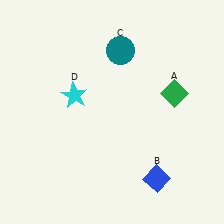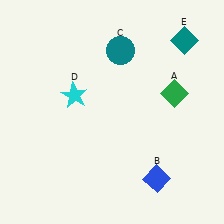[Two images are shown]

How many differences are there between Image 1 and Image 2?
There is 1 difference between the two images.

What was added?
A teal diamond (E) was added in Image 2.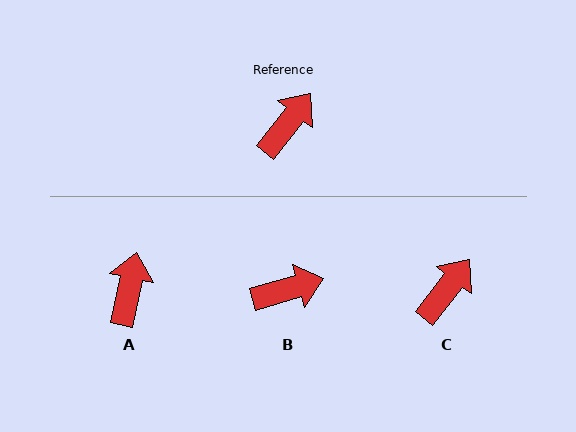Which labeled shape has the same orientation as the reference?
C.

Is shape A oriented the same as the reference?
No, it is off by about 26 degrees.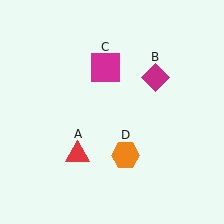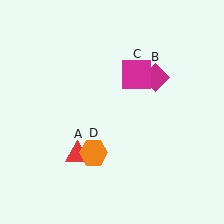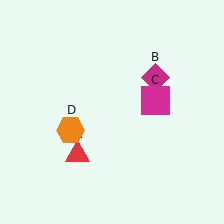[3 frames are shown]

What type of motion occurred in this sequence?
The magenta square (object C), orange hexagon (object D) rotated clockwise around the center of the scene.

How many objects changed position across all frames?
2 objects changed position: magenta square (object C), orange hexagon (object D).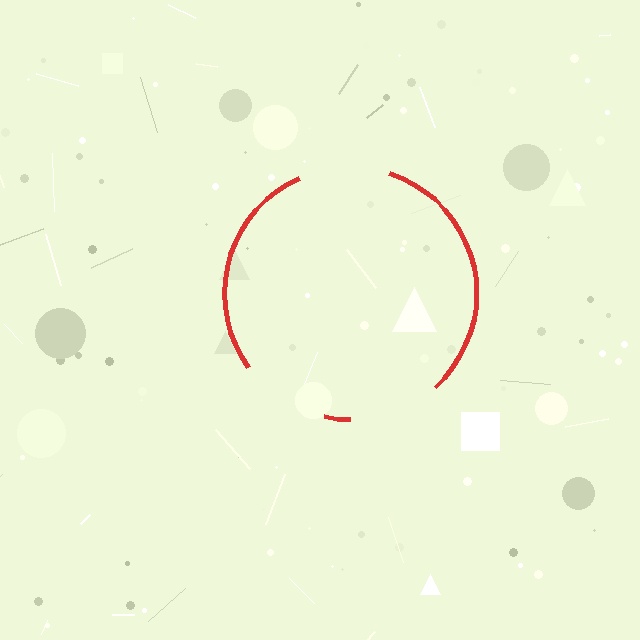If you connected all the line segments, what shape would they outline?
They would outline a circle.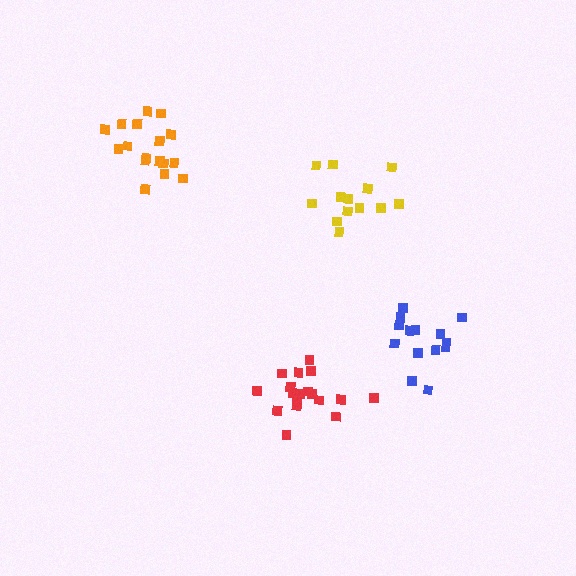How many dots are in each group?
Group 1: 13 dots, Group 2: 17 dots, Group 3: 14 dots, Group 4: 18 dots (62 total).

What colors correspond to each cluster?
The clusters are colored: yellow, orange, blue, red.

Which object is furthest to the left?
The orange cluster is leftmost.